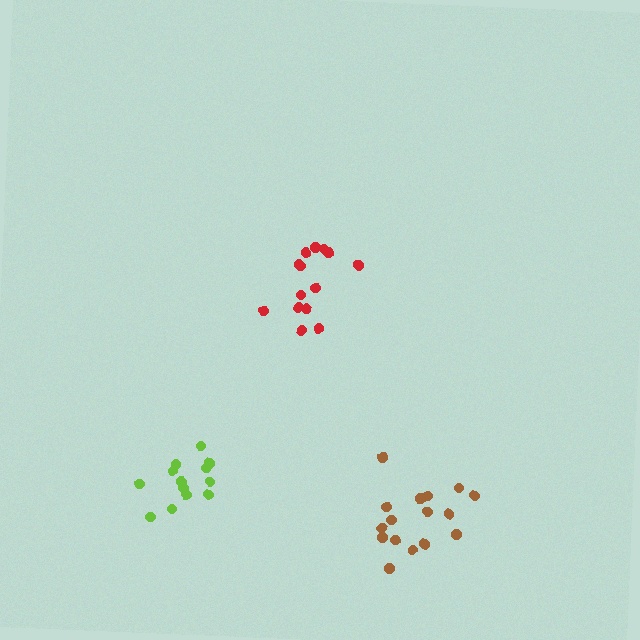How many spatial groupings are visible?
There are 3 spatial groupings.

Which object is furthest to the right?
The brown cluster is rightmost.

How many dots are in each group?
Group 1: 14 dots, Group 2: 17 dots, Group 3: 13 dots (44 total).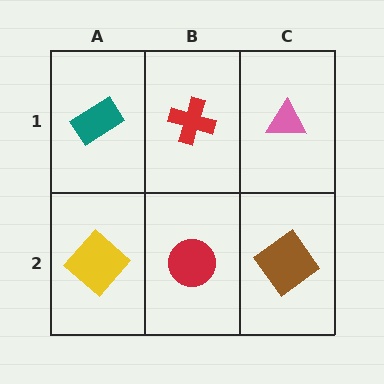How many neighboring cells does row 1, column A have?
2.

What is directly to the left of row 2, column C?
A red circle.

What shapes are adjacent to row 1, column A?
A yellow diamond (row 2, column A), a red cross (row 1, column B).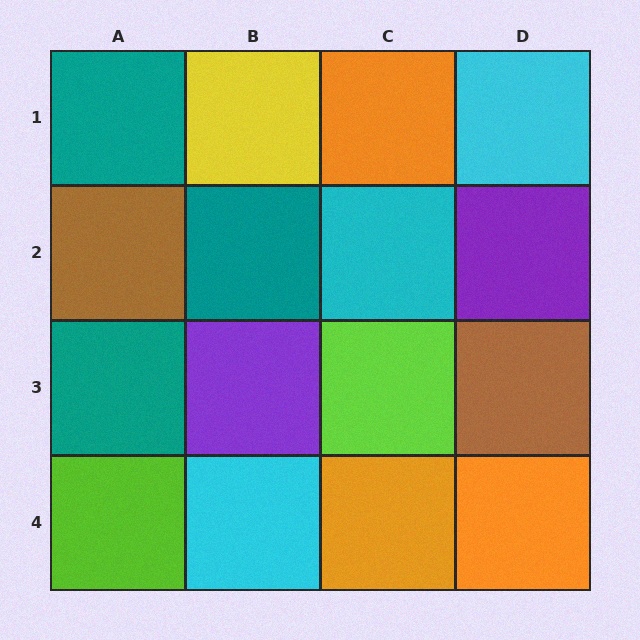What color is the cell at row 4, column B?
Cyan.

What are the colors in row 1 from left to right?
Teal, yellow, orange, cyan.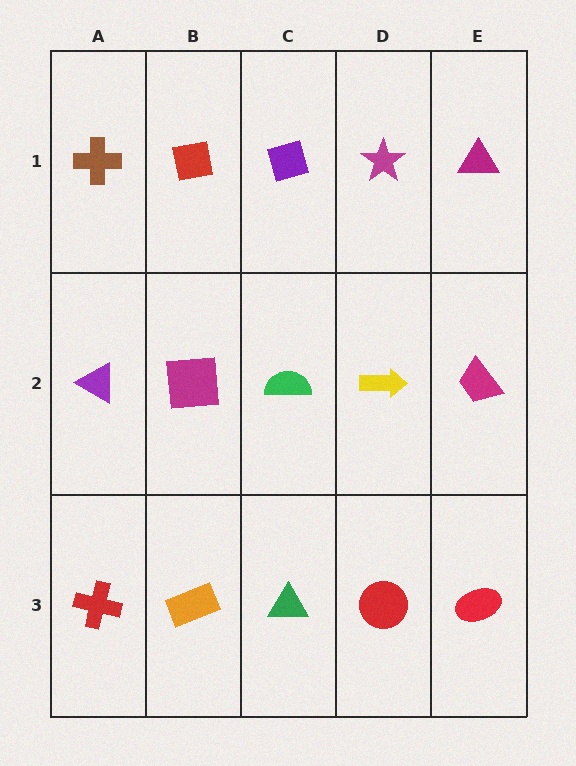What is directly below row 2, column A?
A red cross.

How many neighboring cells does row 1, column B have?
3.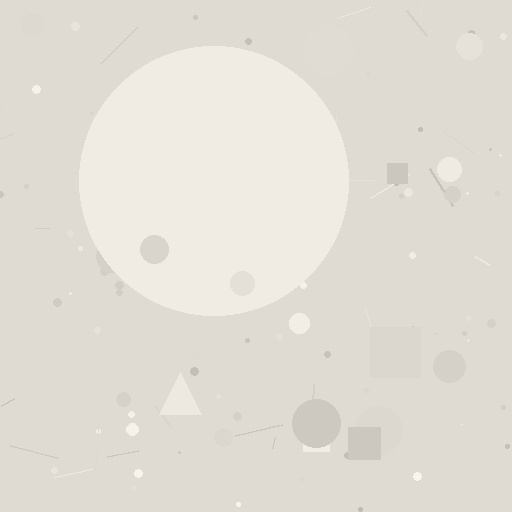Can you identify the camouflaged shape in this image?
The camouflaged shape is a circle.